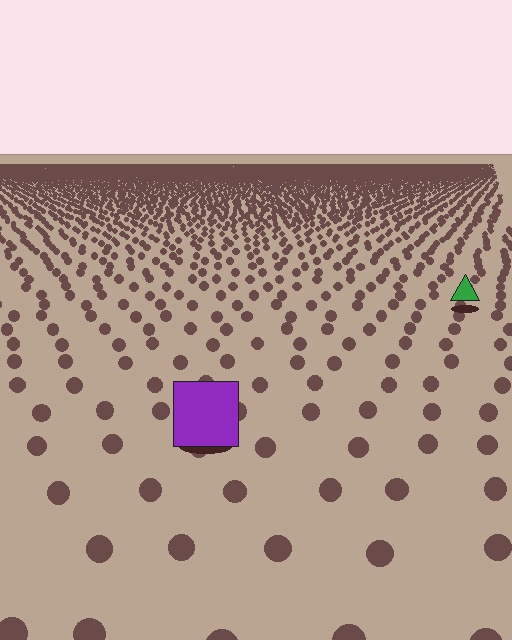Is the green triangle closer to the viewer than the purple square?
No. The purple square is closer — you can tell from the texture gradient: the ground texture is coarser near it.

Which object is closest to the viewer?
The purple square is closest. The texture marks near it are larger and more spread out.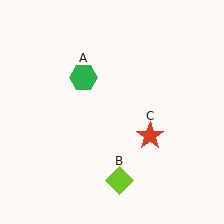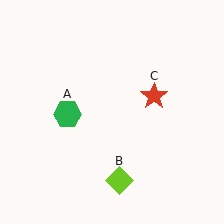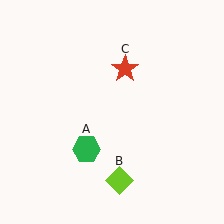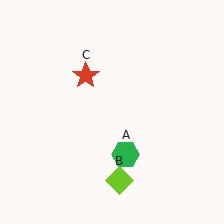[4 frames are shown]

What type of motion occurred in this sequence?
The green hexagon (object A), red star (object C) rotated counterclockwise around the center of the scene.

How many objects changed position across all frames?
2 objects changed position: green hexagon (object A), red star (object C).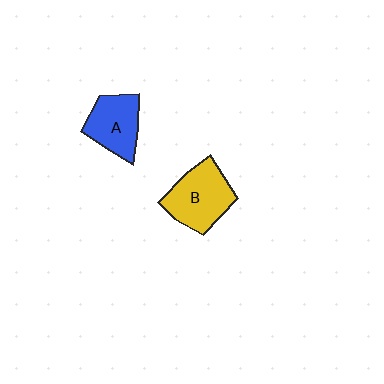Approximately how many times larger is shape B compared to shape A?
Approximately 1.2 times.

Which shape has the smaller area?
Shape A (blue).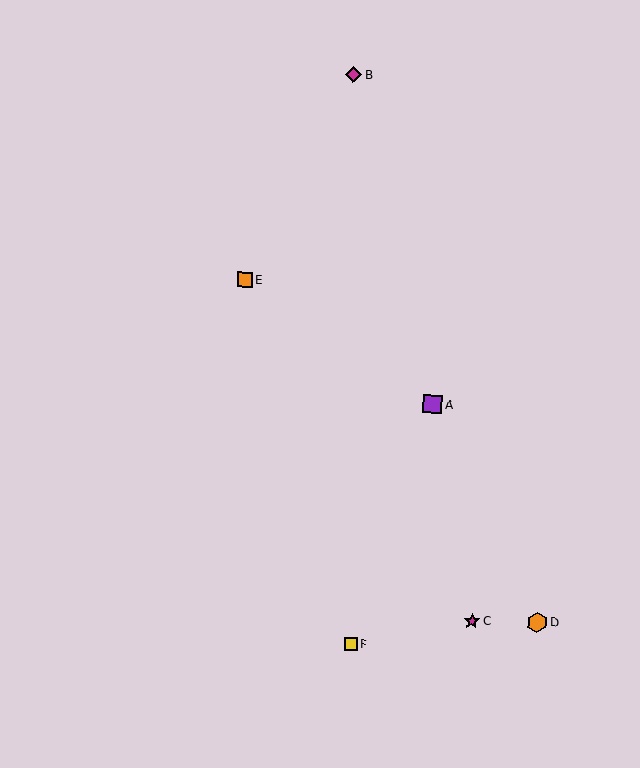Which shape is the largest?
The orange hexagon (labeled D) is the largest.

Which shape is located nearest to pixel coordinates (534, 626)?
The orange hexagon (labeled D) at (537, 622) is nearest to that location.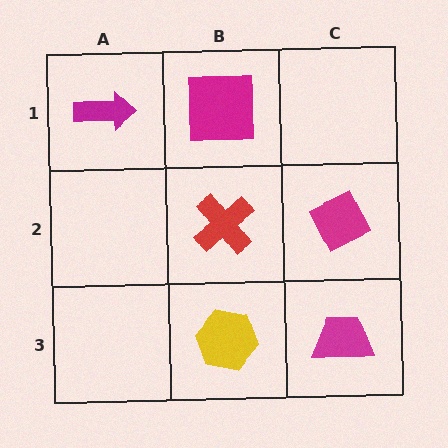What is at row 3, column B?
A yellow hexagon.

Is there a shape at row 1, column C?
No, that cell is empty.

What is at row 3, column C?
A magenta trapezoid.